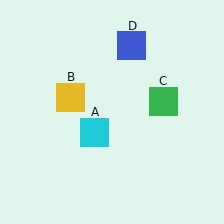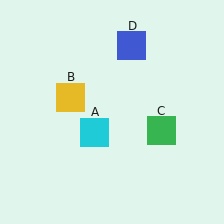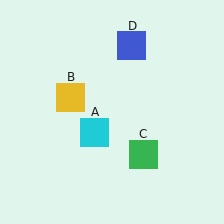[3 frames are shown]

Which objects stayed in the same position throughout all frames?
Cyan square (object A) and yellow square (object B) and blue square (object D) remained stationary.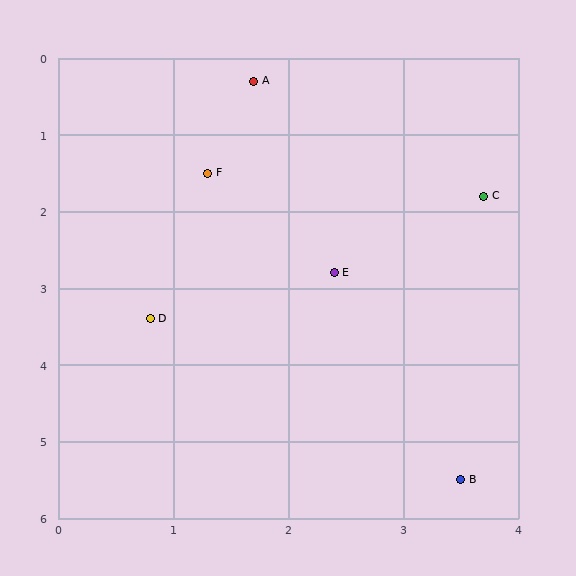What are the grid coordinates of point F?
Point F is at approximately (1.3, 1.5).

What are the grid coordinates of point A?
Point A is at approximately (1.7, 0.3).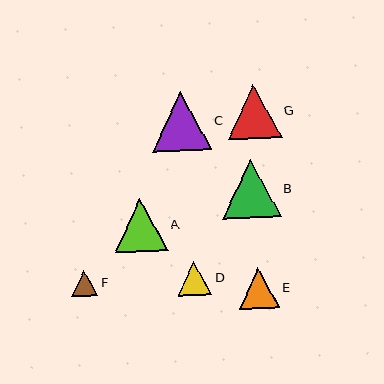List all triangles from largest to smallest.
From largest to smallest: C, B, G, A, E, D, F.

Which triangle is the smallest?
Triangle F is the smallest with a size of approximately 26 pixels.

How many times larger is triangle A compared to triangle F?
Triangle A is approximately 2.1 times the size of triangle F.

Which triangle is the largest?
Triangle C is the largest with a size of approximately 59 pixels.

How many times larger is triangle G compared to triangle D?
Triangle G is approximately 1.6 times the size of triangle D.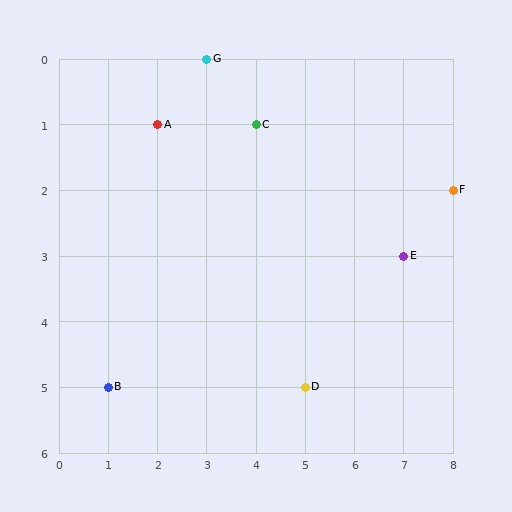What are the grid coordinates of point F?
Point F is at grid coordinates (8, 2).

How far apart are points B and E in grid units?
Points B and E are 6 columns and 2 rows apart (about 6.3 grid units diagonally).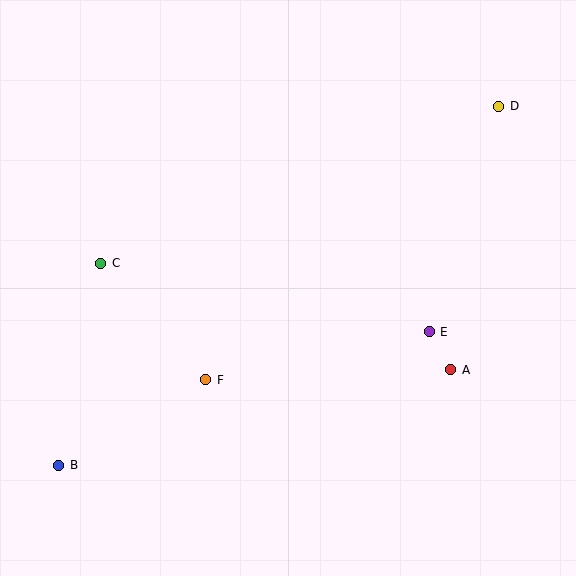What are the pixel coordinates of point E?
Point E is at (429, 332).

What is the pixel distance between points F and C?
The distance between F and C is 157 pixels.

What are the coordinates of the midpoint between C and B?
The midpoint between C and B is at (80, 364).